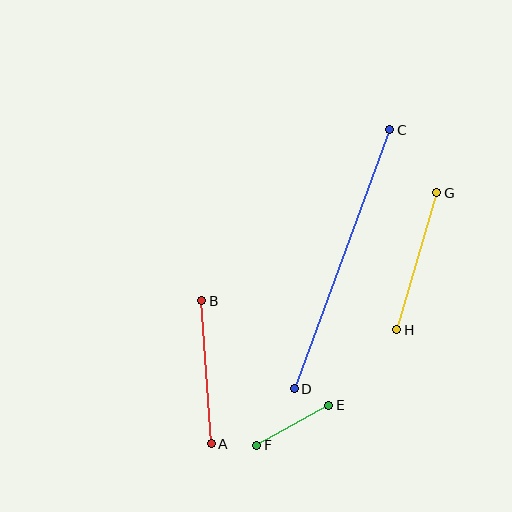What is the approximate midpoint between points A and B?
The midpoint is at approximately (207, 372) pixels.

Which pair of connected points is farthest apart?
Points C and D are farthest apart.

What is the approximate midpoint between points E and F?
The midpoint is at approximately (293, 425) pixels.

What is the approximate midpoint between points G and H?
The midpoint is at approximately (417, 261) pixels.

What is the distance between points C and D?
The distance is approximately 276 pixels.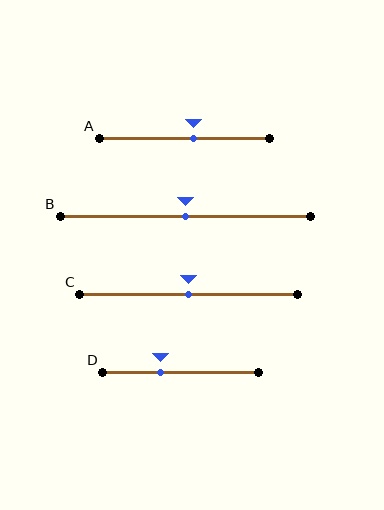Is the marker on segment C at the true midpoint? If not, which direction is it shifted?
Yes, the marker on segment C is at the true midpoint.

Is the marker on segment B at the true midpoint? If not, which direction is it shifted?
Yes, the marker on segment B is at the true midpoint.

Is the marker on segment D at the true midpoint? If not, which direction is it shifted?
No, the marker on segment D is shifted to the left by about 12% of the segment length.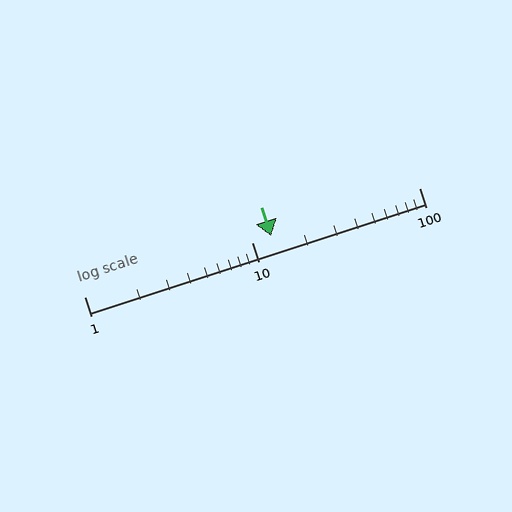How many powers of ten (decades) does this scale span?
The scale spans 2 decades, from 1 to 100.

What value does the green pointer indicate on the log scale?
The pointer indicates approximately 13.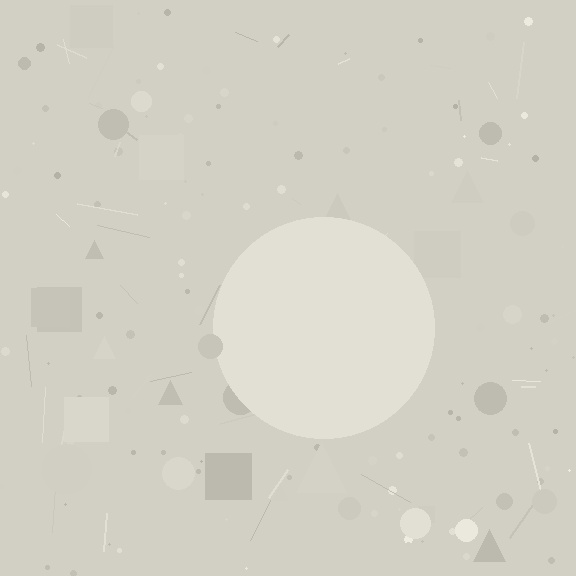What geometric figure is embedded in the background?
A circle is embedded in the background.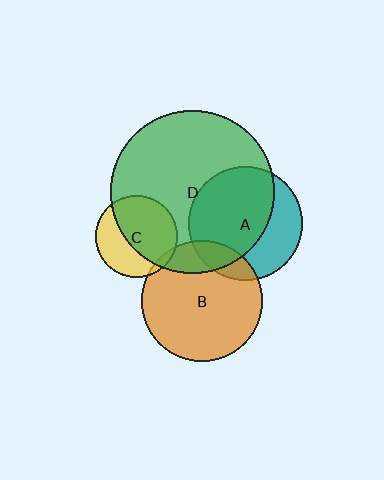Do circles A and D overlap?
Yes.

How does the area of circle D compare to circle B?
Approximately 1.8 times.